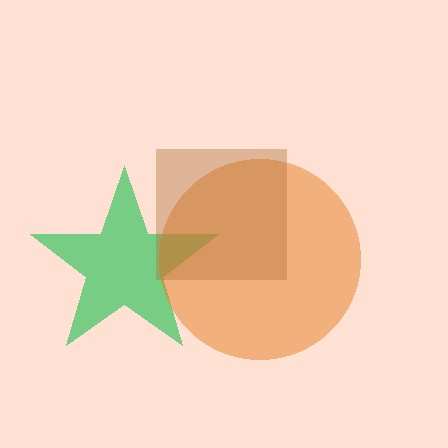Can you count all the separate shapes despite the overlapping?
Yes, there are 3 separate shapes.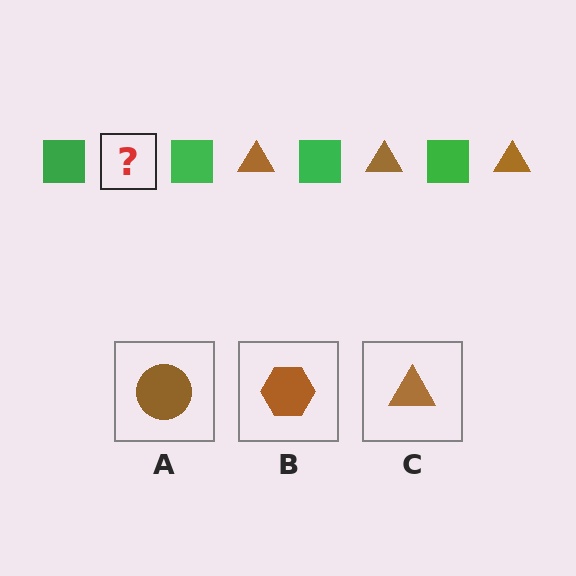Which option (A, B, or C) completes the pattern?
C.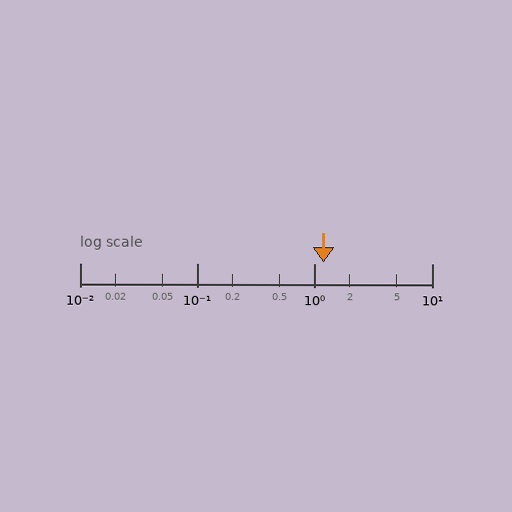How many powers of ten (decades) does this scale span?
The scale spans 3 decades, from 0.01 to 10.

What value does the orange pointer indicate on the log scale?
The pointer indicates approximately 1.2.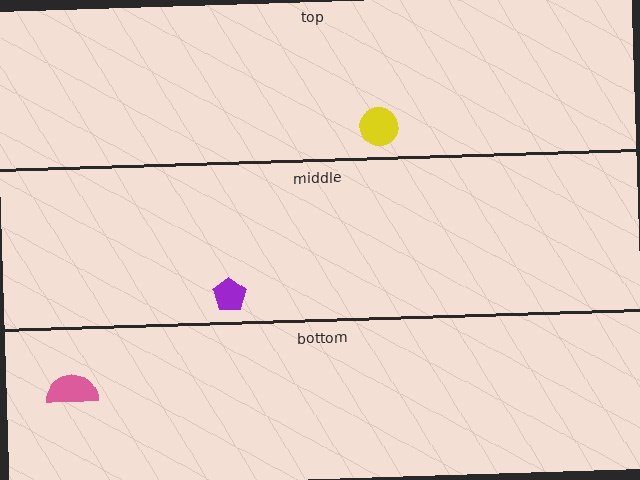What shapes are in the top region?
The yellow circle.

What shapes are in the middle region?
The purple pentagon.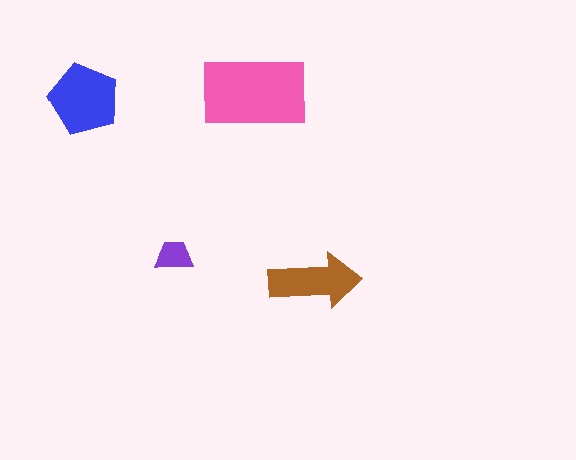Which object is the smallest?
The purple trapezoid.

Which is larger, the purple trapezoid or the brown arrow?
The brown arrow.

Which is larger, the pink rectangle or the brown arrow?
The pink rectangle.